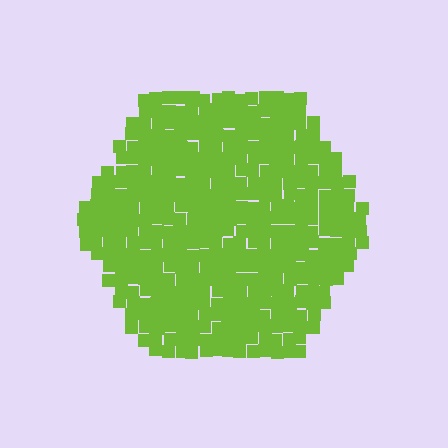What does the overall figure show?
The overall figure shows a hexagon.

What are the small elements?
The small elements are squares.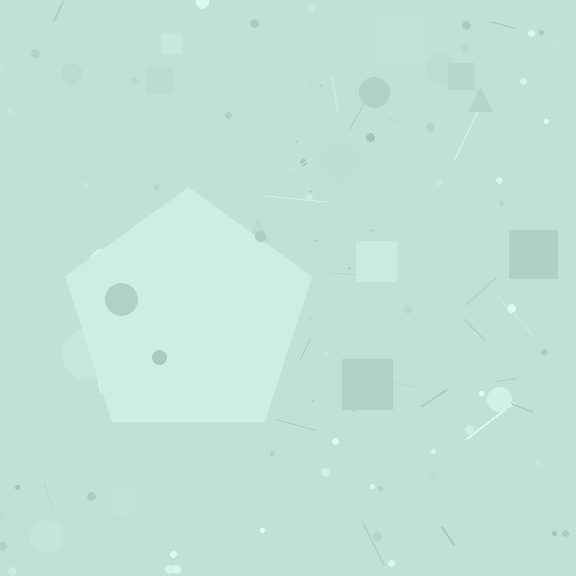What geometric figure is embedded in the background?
A pentagon is embedded in the background.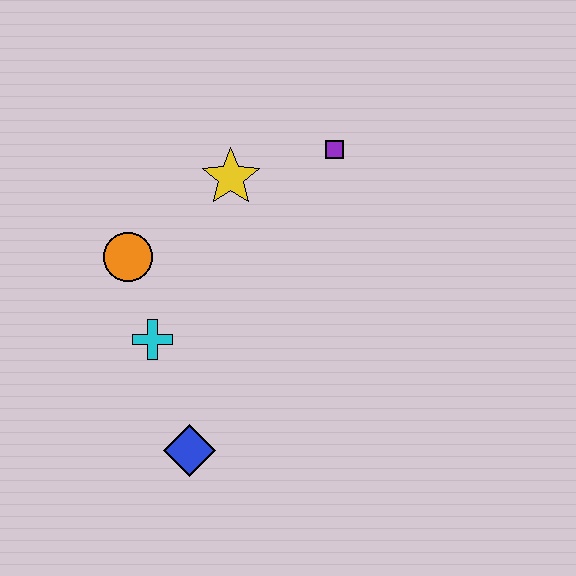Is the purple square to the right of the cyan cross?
Yes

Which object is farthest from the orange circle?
The purple square is farthest from the orange circle.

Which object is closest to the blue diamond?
The cyan cross is closest to the blue diamond.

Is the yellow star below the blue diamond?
No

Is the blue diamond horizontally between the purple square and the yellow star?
No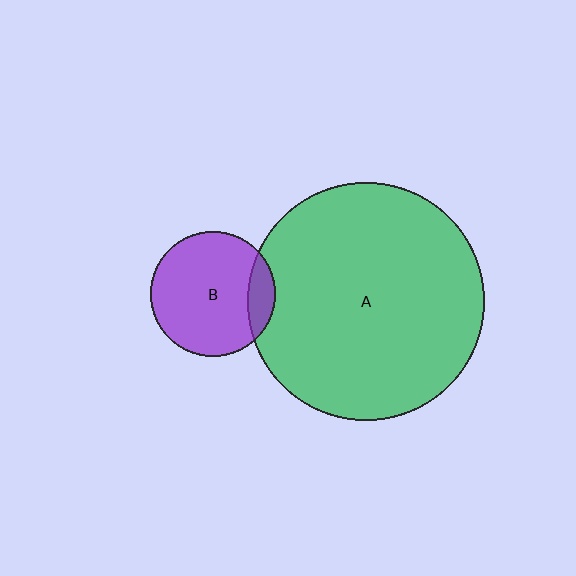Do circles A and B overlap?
Yes.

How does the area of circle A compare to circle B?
Approximately 3.6 times.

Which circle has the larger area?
Circle A (green).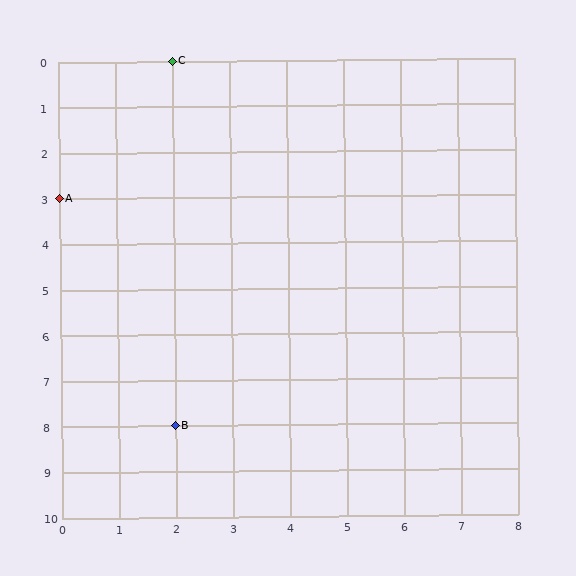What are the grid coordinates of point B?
Point B is at grid coordinates (2, 8).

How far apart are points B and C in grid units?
Points B and C are 8 rows apart.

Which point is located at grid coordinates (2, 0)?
Point C is at (2, 0).